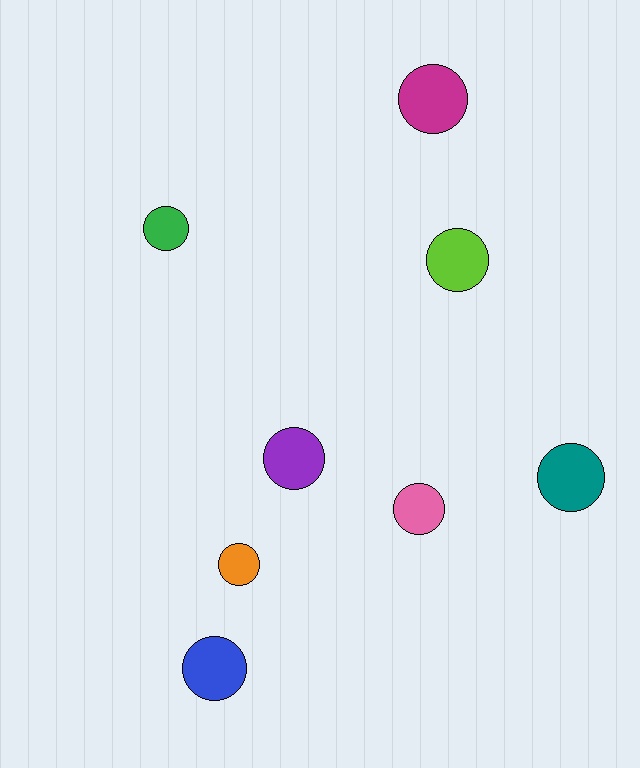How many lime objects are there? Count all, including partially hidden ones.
There is 1 lime object.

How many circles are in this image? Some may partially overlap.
There are 8 circles.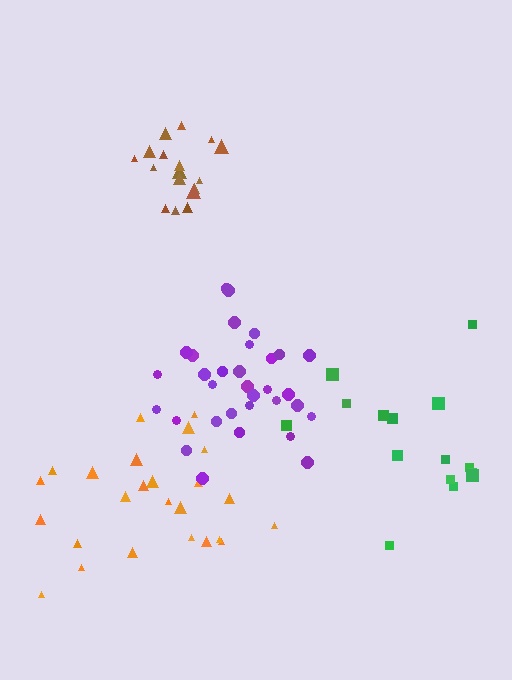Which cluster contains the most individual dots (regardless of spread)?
Purple (33).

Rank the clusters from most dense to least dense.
brown, purple, orange, green.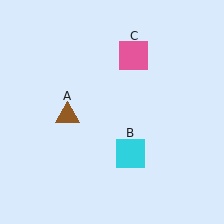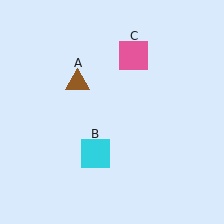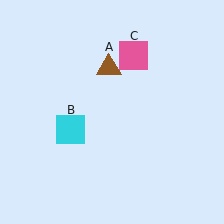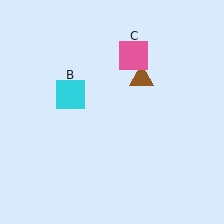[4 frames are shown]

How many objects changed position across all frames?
2 objects changed position: brown triangle (object A), cyan square (object B).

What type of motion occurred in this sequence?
The brown triangle (object A), cyan square (object B) rotated clockwise around the center of the scene.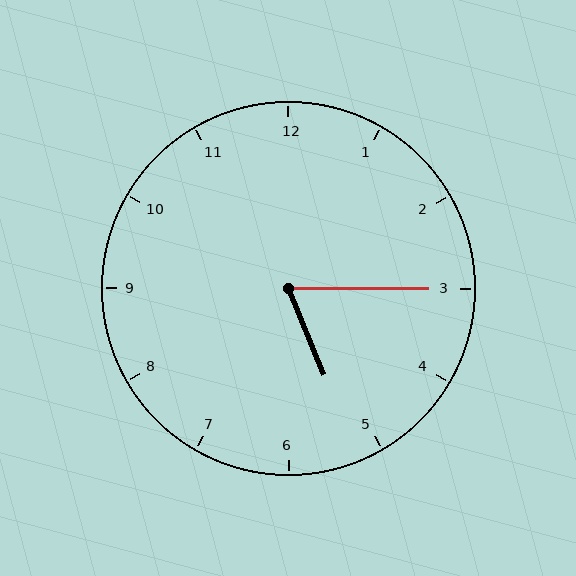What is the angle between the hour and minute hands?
Approximately 68 degrees.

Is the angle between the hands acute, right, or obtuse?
It is acute.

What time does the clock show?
5:15.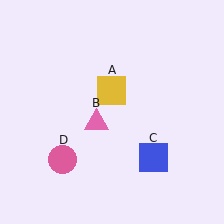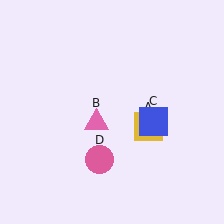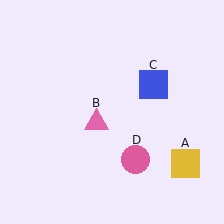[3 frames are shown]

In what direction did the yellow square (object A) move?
The yellow square (object A) moved down and to the right.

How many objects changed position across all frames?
3 objects changed position: yellow square (object A), blue square (object C), pink circle (object D).